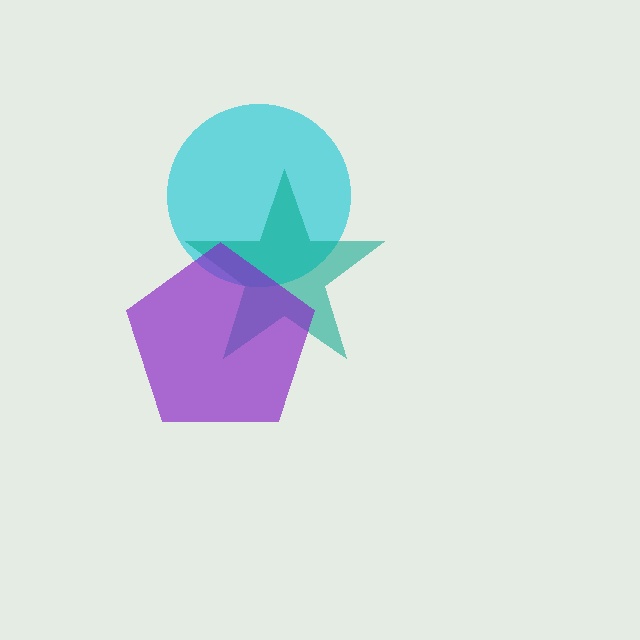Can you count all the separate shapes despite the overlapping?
Yes, there are 3 separate shapes.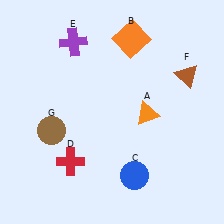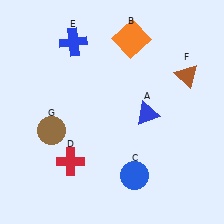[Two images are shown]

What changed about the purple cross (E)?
In Image 1, E is purple. In Image 2, it changed to blue.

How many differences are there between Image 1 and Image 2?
There are 2 differences between the two images.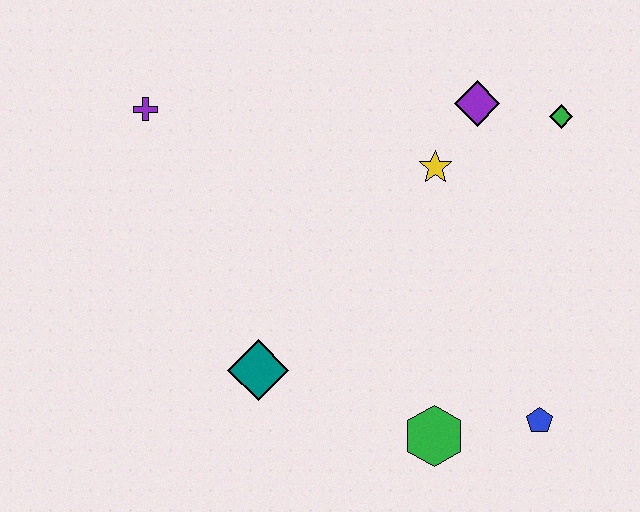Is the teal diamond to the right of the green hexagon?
No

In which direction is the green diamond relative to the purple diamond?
The green diamond is to the right of the purple diamond.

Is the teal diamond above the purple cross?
No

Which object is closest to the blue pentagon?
The green hexagon is closest to the blue pentagon.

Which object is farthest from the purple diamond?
The teal diamond is farthest from the purple diamond.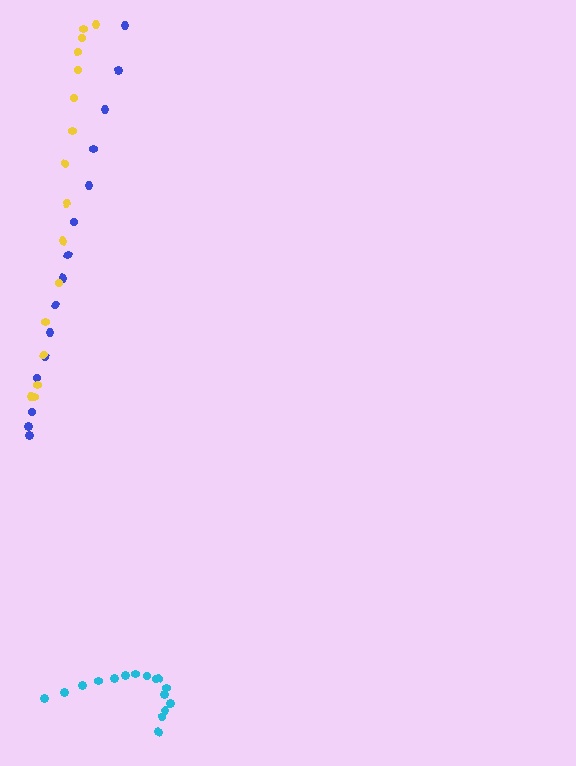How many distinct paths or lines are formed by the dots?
There are 3 distinct paths.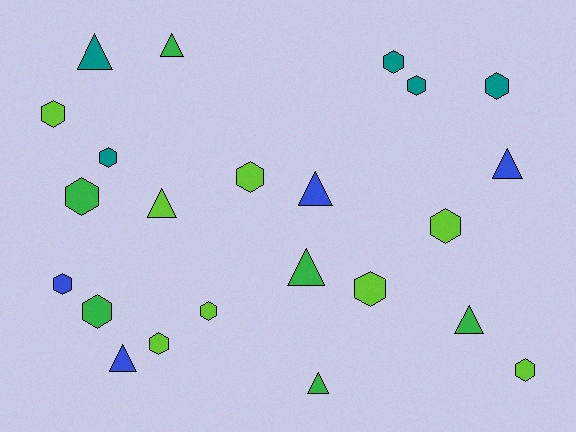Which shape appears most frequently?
Hexagon, with 14 objects.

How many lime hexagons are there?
There are 7 lime hexagons.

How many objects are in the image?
There are 23 objects.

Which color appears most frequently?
Lime, with 8 objects.